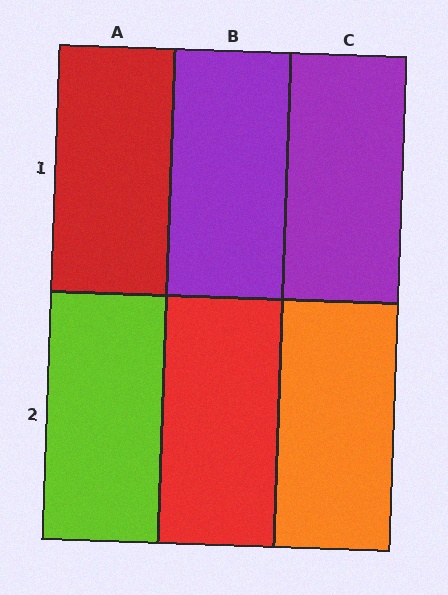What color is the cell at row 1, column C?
Purple.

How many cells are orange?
1 cell is orange.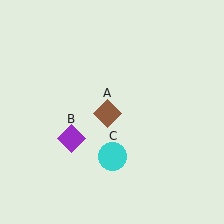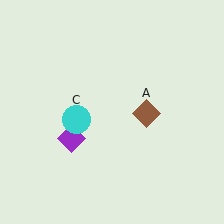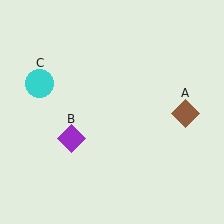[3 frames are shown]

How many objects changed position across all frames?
2 objects changed position: brown diamond (object A), cyan circle (object C).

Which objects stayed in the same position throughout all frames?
Purple diamond (object B) remained stationary.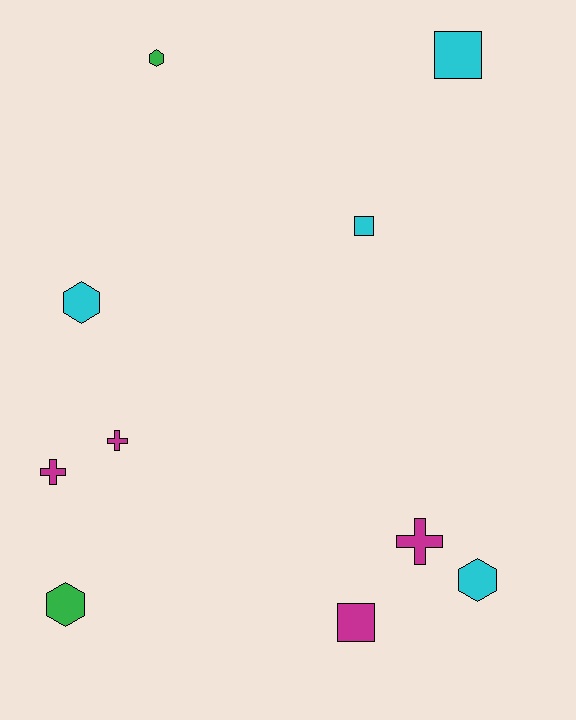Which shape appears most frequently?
Hexagon, with 4 objects.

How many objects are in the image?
There are 10 objects.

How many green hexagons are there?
There are 2 green hexagons.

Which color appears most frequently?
Magenta, with 4 objects.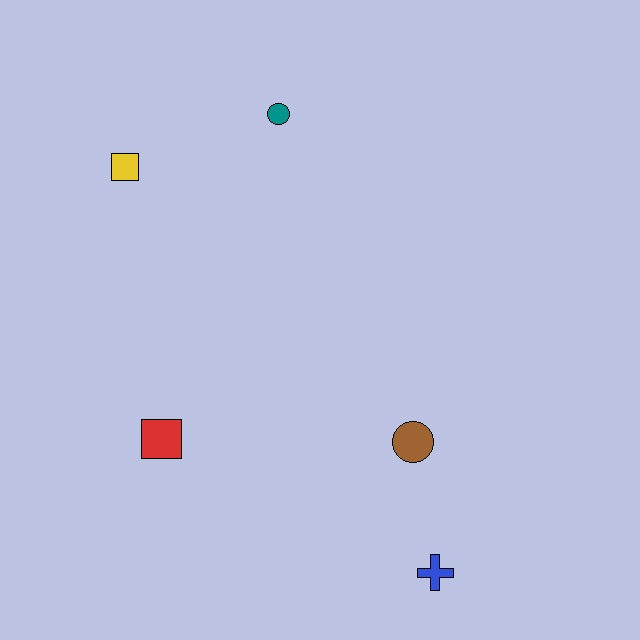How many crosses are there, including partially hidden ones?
There is 1 cross.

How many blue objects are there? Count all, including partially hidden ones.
There is 1 blue object.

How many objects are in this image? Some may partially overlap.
There are 5 objects.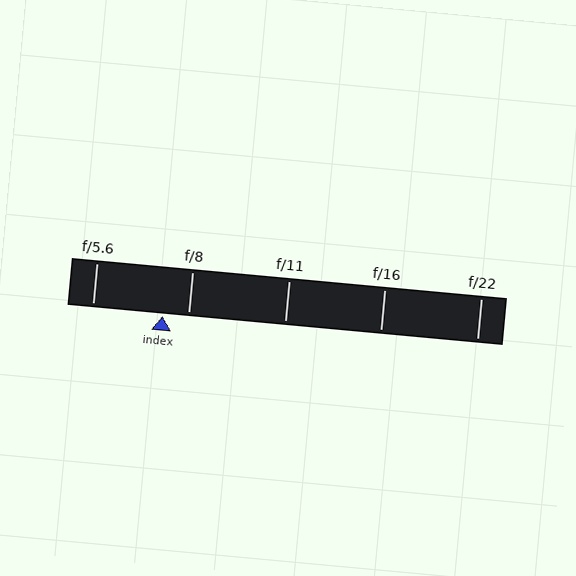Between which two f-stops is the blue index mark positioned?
The index mark is between f/5.6 and f/8.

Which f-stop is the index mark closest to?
The index mark is closest to f/8.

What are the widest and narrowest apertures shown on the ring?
The widest aperture shown is f/5.6 and the narrowest is f/22.